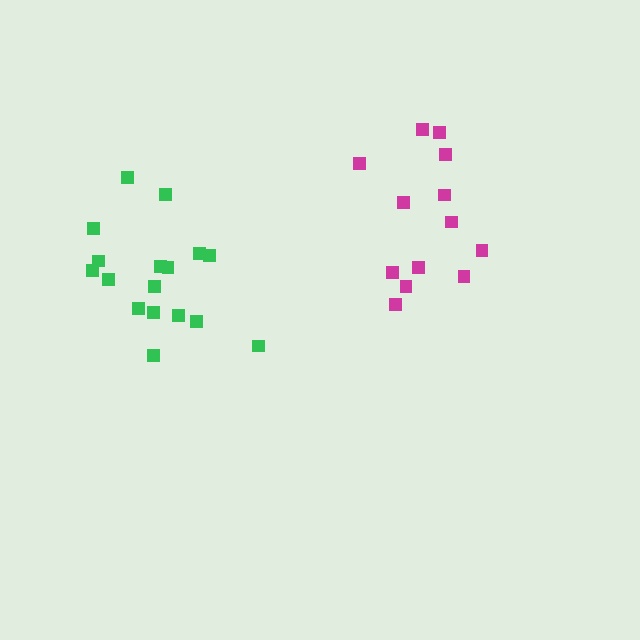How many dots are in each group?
Group 1: 13 dots, Group 2: 17 dots (30 total).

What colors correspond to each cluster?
The clusters are colored: magenta, green.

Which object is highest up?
The magenta cluster is topmost.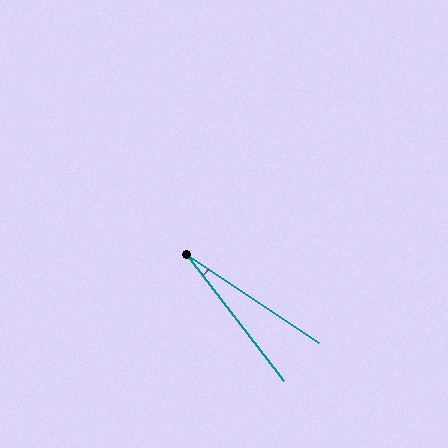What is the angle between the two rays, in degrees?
Approximately 19 degrees.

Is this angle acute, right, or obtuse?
It is acute.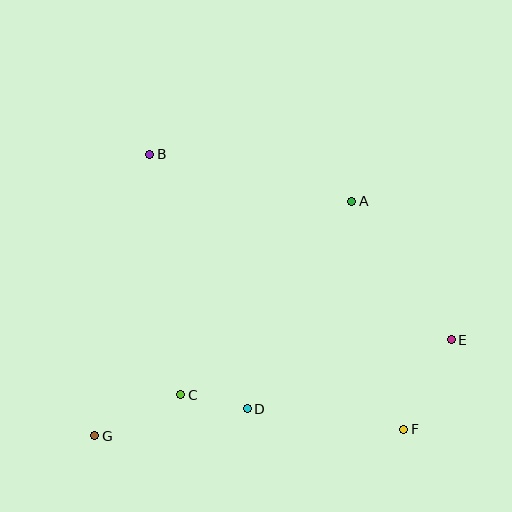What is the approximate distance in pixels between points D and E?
The distance between D and E is approximately 215 pixels.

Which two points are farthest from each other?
Points B and F are farthest from each other.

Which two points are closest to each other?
Points C and D are closest to each other.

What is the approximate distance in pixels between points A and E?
The distance between A and E is approximately 171 pixels.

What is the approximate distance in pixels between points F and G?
The distance between F and G is approximately 309 pixels.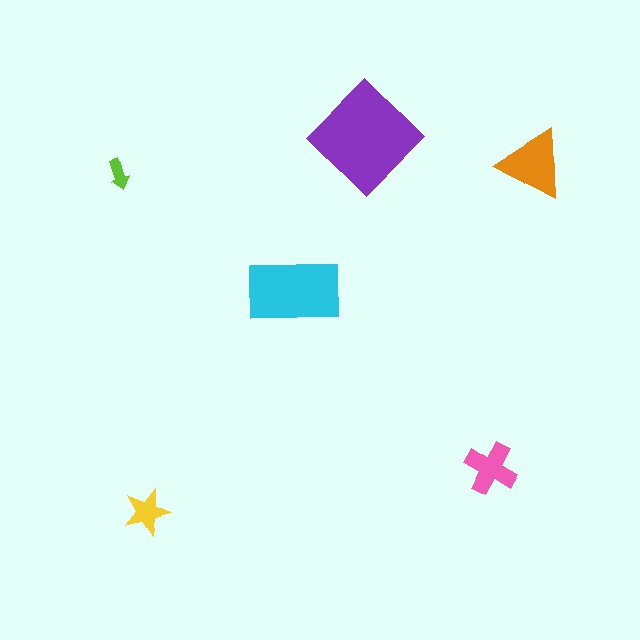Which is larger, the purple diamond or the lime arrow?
The purple diamond.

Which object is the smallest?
The lime arrow.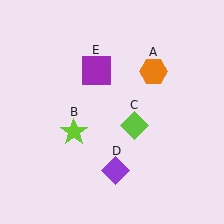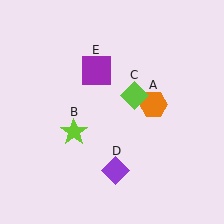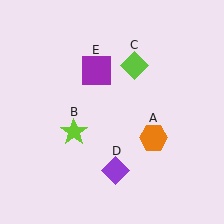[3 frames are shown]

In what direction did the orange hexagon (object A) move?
The orange hexagon (object A) moved down.